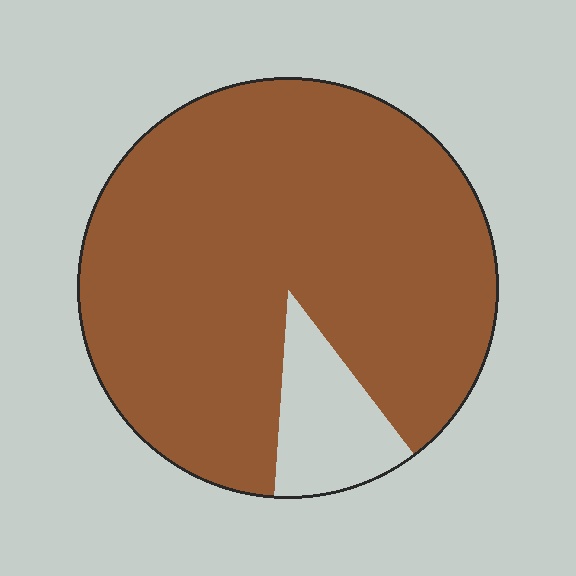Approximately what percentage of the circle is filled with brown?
Approximately 90%.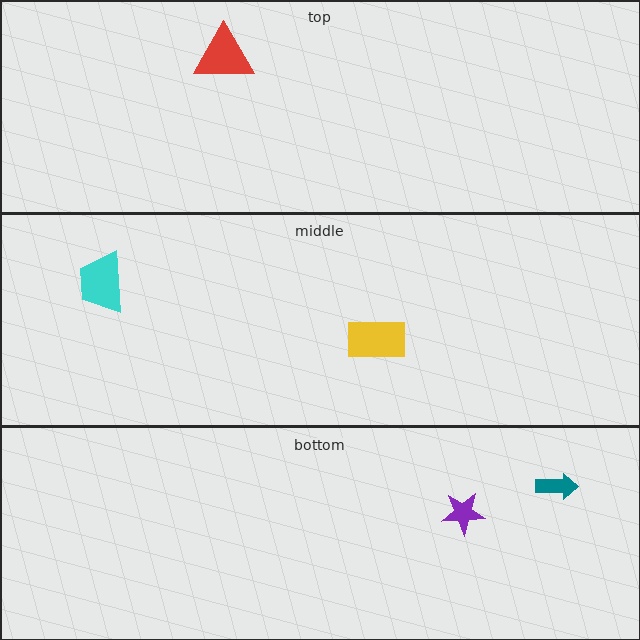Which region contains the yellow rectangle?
The middle region.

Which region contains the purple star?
The bottom region.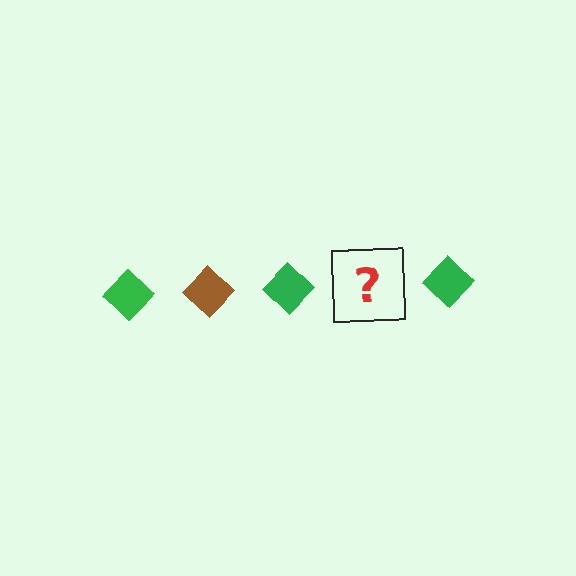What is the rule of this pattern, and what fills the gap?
The rule is that the pattern cycles through green, brown diamonds. The gap should be filled with a brown diamond.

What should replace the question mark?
The question mark should be replaced with a brown diamond.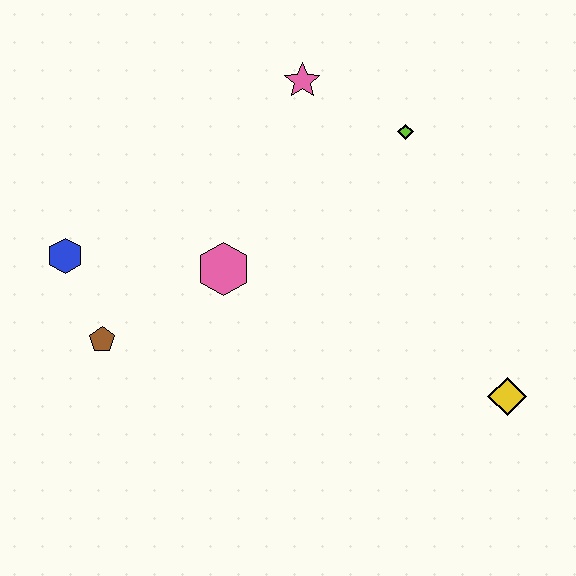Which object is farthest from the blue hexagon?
The yellow diamond is farthest from the blue hexagon.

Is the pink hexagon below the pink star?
Yes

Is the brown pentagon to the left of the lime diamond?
Yes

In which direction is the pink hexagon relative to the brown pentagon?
The pink hexagon is to the right of the brown pentagon.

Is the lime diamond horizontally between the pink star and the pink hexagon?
No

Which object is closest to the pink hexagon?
The brown pentagon is closest to the pink hexagon.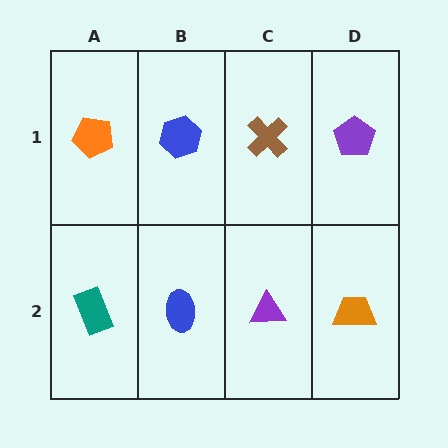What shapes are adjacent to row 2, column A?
An orange pentagon (row 1, column A), a blue ellipse (row 2, column B).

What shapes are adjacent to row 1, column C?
A purple triangle (row 2, column C), a blue hexagon (row 1, column B), a purple pentagon (row 1, column D).